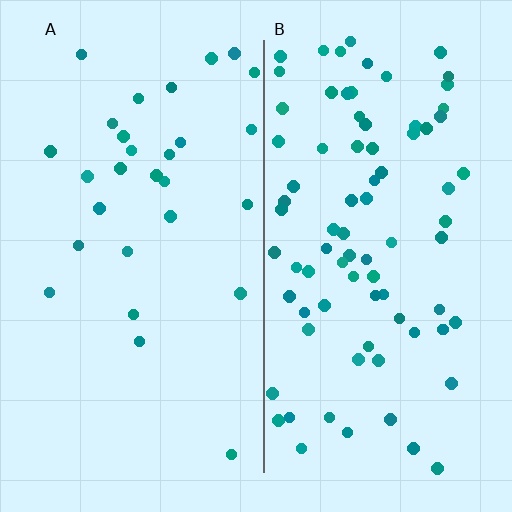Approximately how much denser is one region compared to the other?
Approximately 2.9× — region B over region A.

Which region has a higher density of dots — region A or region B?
B (the right).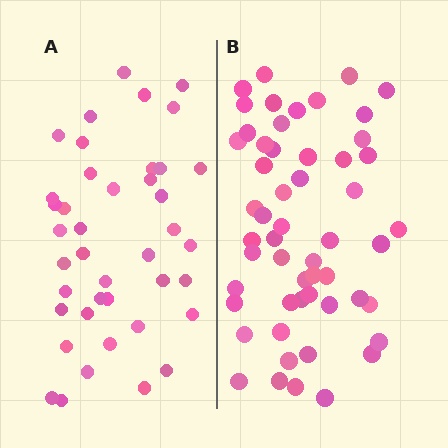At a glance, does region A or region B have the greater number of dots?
Region B (the right region) has more dots.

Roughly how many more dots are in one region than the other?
Region B has approximately 15 more dots than region A.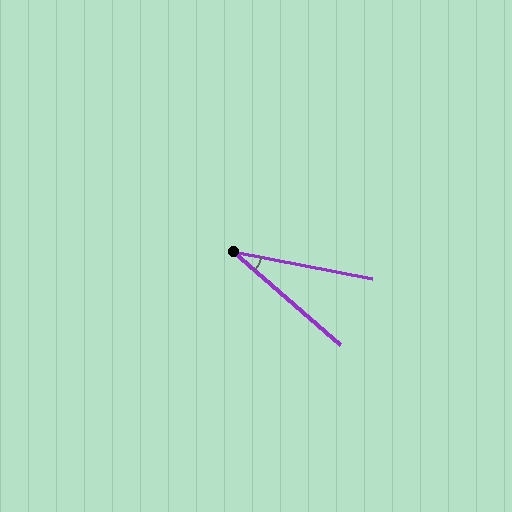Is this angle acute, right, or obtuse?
It is acute.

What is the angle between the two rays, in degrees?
Approximately 30 degrees.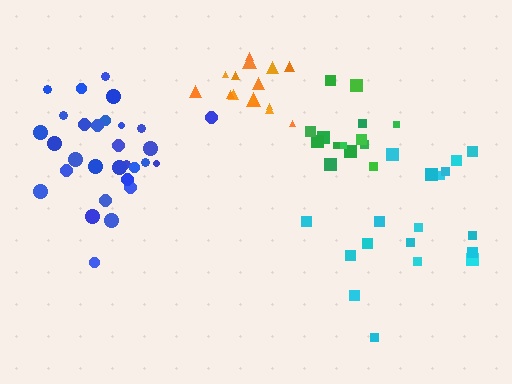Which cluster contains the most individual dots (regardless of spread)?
Blue (31).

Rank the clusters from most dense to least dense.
orange, blue, green, cyan.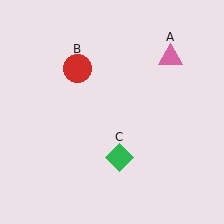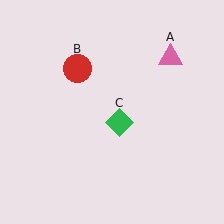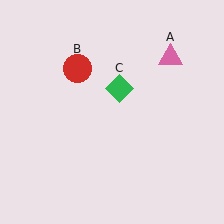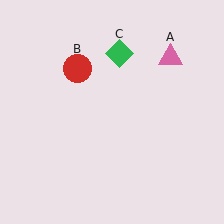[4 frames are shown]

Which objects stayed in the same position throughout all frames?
Pink triangle (object A) and red circle (object B) remained stationary.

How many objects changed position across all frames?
1 object changed position: green diamond (object C).